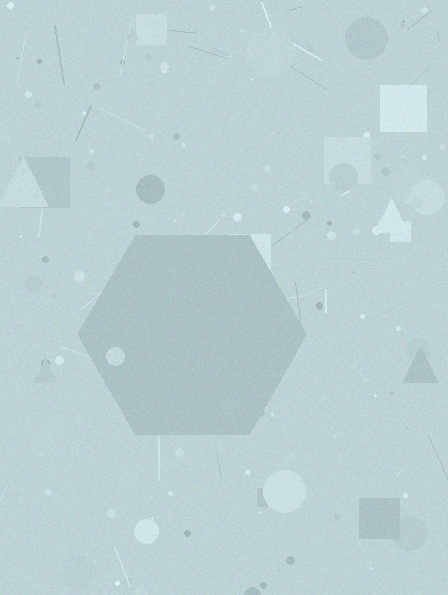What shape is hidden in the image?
A hexagon is hidden in the image.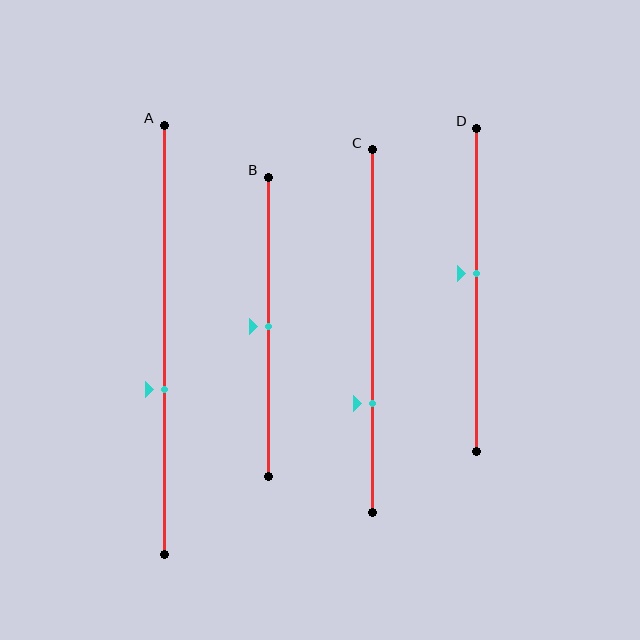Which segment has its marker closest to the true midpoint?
Segment B has its marker closest to the true midpoint.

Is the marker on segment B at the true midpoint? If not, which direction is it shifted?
Yes, the marker on segment B is at the true midpoint.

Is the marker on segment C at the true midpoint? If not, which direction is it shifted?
No, the marker on segment C is shifted downward by about 20% of the segment length.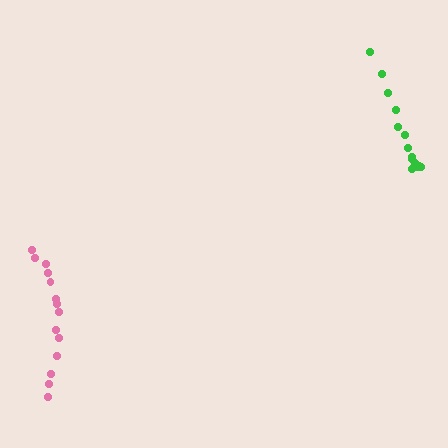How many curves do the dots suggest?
There are 2 distinct paths.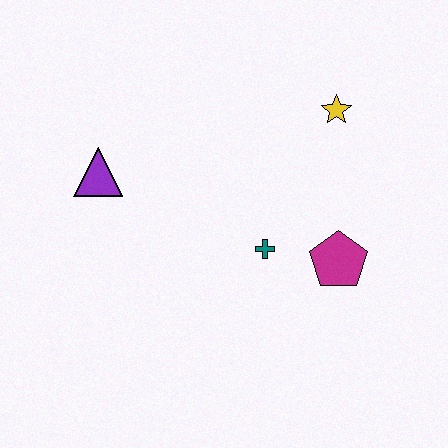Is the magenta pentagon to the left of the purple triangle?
No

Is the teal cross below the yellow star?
Yes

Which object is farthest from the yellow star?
The purple triangle is farthest from the yellow star.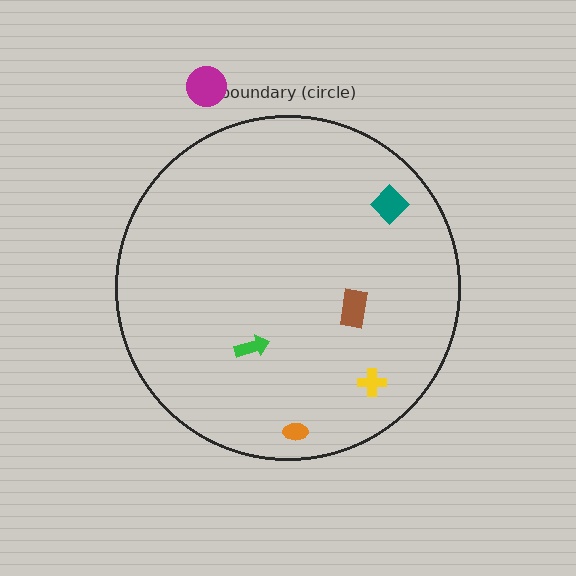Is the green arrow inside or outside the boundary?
Inside.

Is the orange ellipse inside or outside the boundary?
Inside.